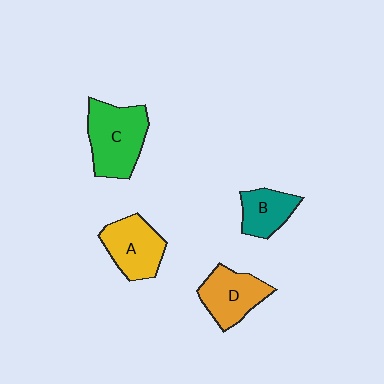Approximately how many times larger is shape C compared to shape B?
Approximately 1.8 times.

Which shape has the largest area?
Shape C (green).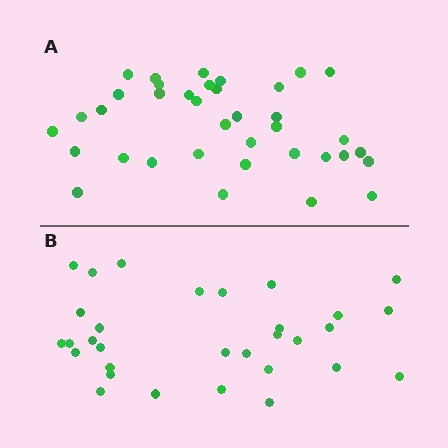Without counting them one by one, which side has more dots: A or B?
Region A (the top region) has more dots.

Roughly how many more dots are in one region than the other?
Region A has about 6 more dots than region B.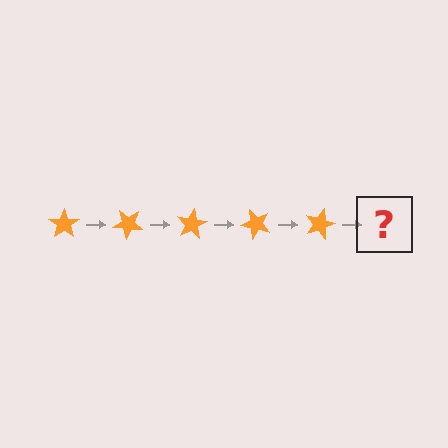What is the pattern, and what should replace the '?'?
The pattern is that the star rotates 40 degrees each step. The '?' should be an orange star rotated 200 degrees.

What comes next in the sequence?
The next element should be an orange star rotated 200 degrees.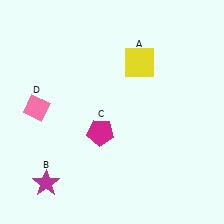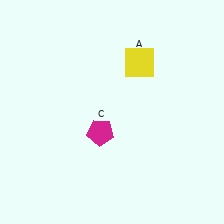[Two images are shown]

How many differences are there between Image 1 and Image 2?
There are 2 differences between the two images.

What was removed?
The pink diamond (D), the magenta star (B) were removed in Image 2.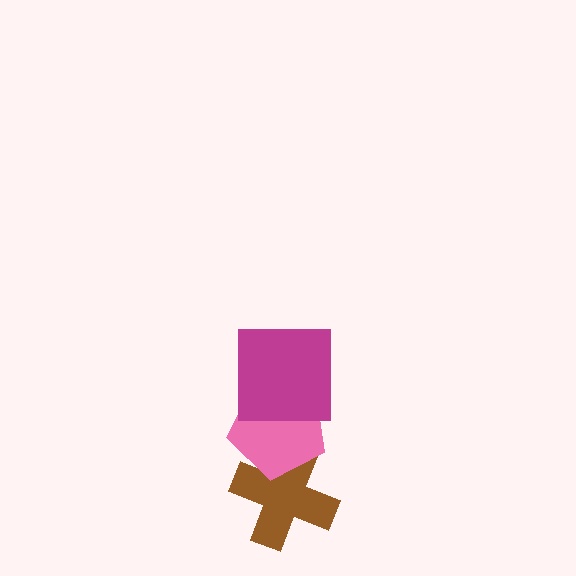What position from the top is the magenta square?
The magenta square is 1st from the top.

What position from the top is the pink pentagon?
The pink pentagon is 2nd from the top.